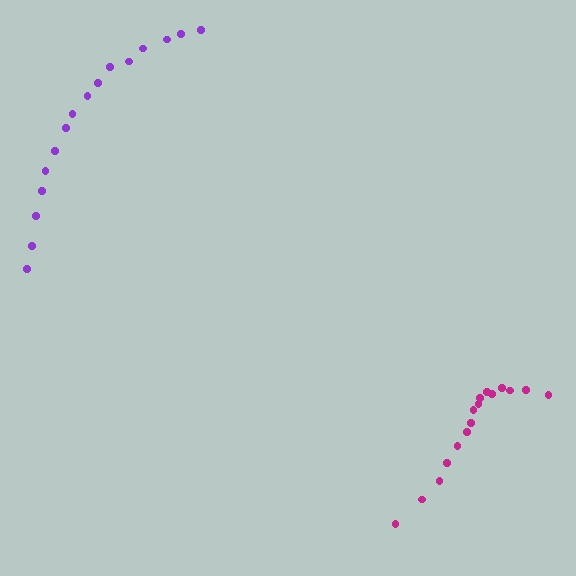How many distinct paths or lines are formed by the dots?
There are 2 distinct paths.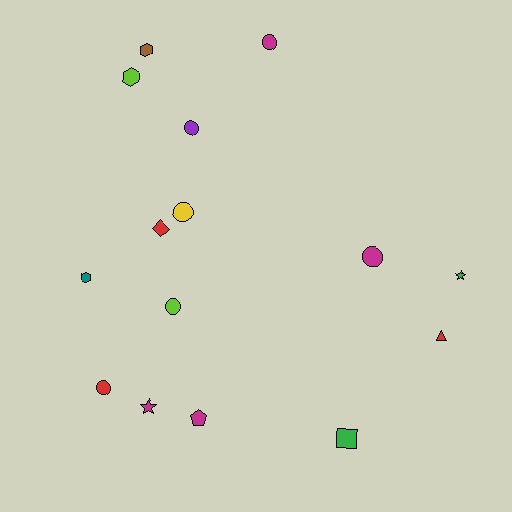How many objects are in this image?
There are 15 objects.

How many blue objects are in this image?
There are no blue objects.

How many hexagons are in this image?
There are 3 hexagons.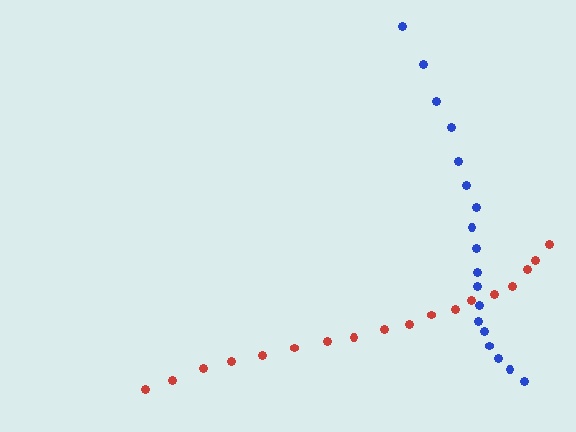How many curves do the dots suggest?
There are 2 distinct paths.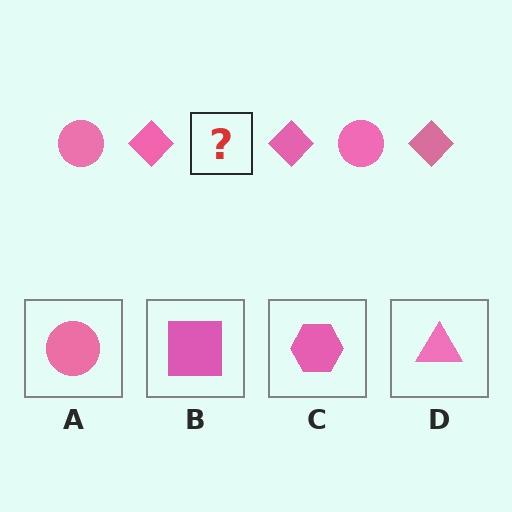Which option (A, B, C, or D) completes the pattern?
A.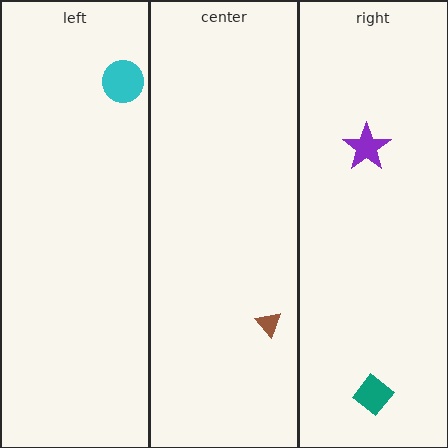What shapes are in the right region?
The teal diamond, the purple star.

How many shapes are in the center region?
1.